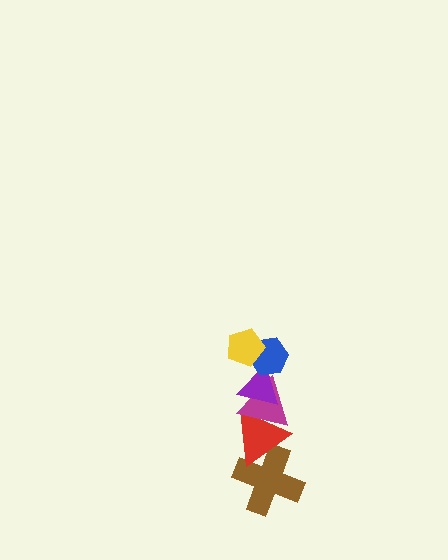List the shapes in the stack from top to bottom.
From top to bottom: the yellow pentagon, the blue hexagon, the purple triangle, the magenta triangle, the red triangle, the brown cross.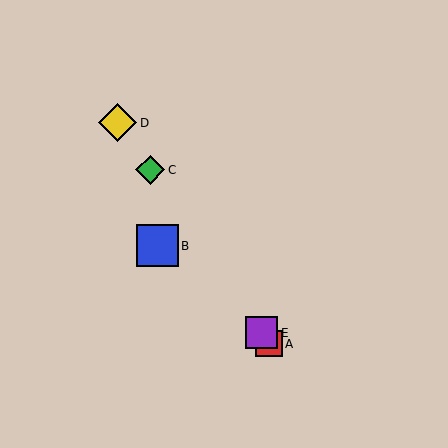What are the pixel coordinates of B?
Object B is at (158, 246).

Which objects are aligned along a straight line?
Objects A, C, D, E are aligned along a straight line.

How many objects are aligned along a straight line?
4 objects (A, C, D, E) are aligned along a straight line.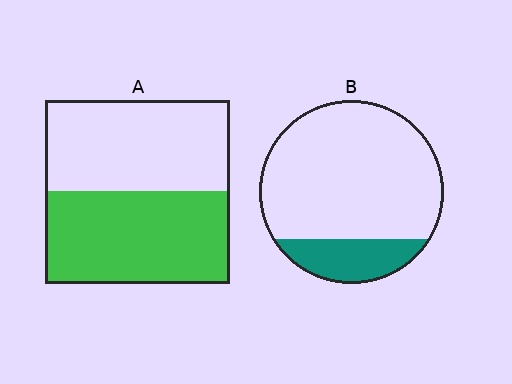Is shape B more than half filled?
No.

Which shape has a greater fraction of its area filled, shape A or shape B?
Shape A.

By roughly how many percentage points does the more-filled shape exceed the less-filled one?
By roughly 30 percentage points (A over B).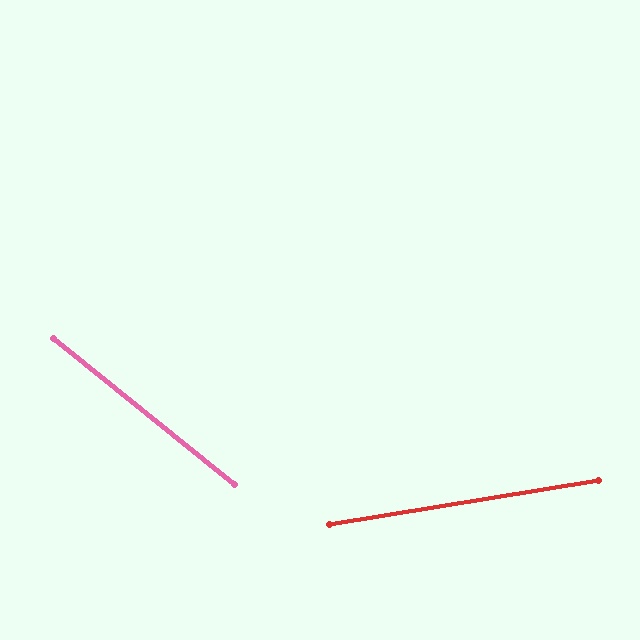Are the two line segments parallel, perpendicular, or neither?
Neither parallel nor perpendicular — they differ by about 48°.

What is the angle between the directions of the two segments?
Approximately 48 degrees.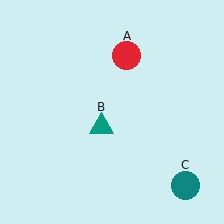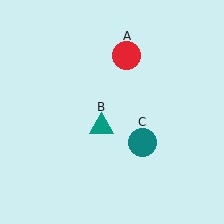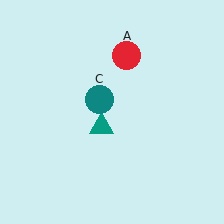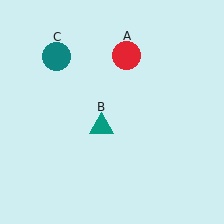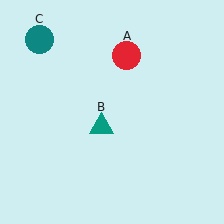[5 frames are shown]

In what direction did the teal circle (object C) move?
The teal circle (object C) moved up and to the left.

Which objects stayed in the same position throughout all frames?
Red circle (object A) and teal triangle (object B) remained stationary.